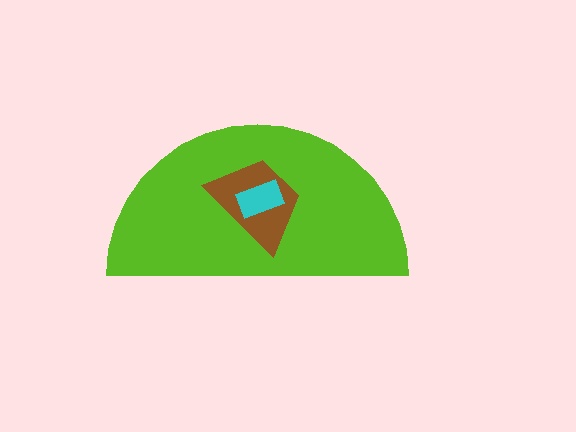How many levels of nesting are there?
3.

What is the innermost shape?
The cyan rectangle.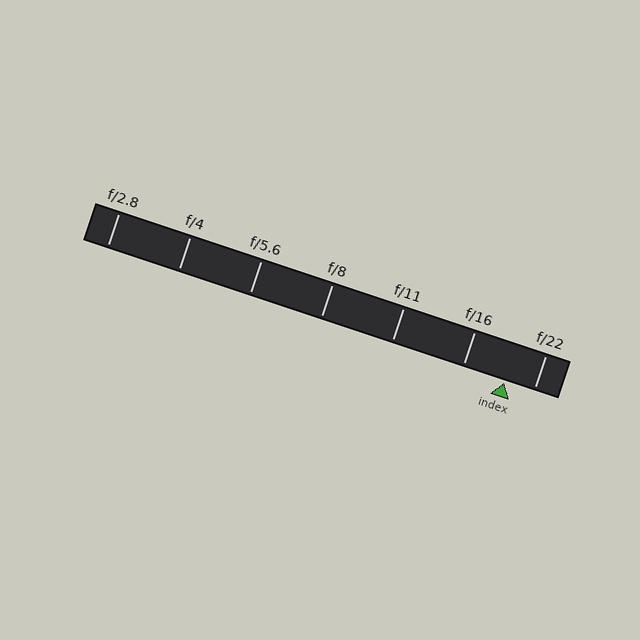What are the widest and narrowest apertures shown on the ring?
The widest aperture shown is f/2.8 and the narrowest is f/22.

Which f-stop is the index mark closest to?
The index mark is closest to f/22.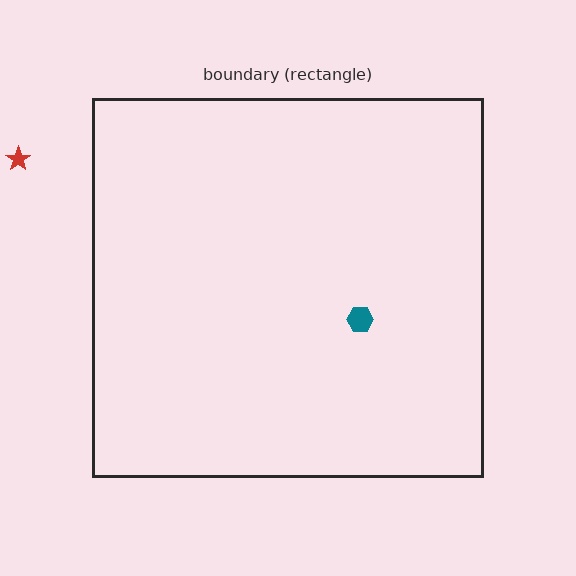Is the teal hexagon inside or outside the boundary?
Inside.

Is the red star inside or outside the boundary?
Outside.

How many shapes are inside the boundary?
1 inside, 1 outside.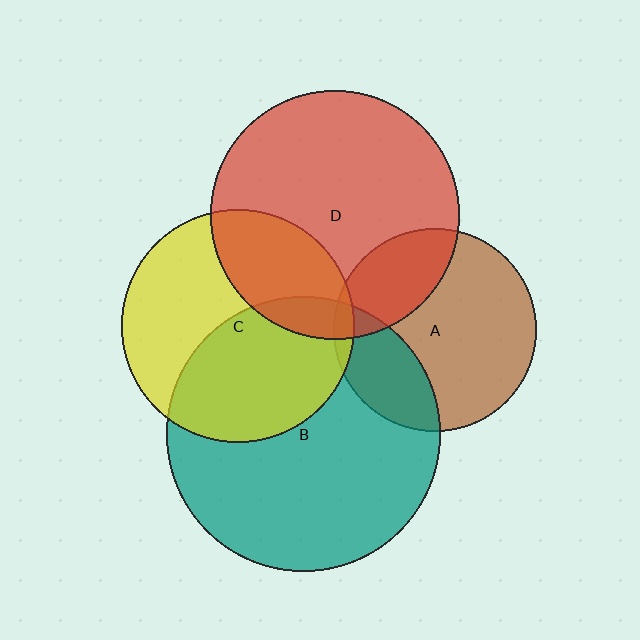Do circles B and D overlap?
Yes.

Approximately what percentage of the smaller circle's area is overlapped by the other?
Approximately 10%.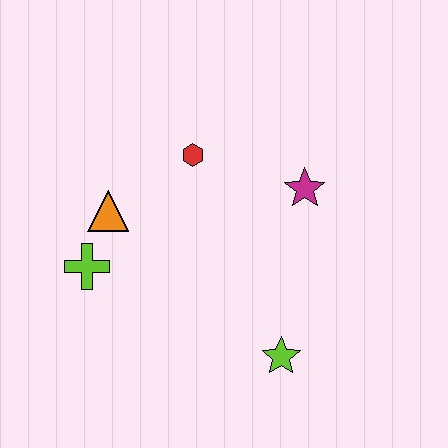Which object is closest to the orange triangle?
The lime cross is closest to the orange triangle.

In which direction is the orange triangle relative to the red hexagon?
The orange triangle is to the left of the red hexagon.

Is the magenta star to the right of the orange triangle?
Yes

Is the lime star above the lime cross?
No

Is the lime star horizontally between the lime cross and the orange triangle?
No